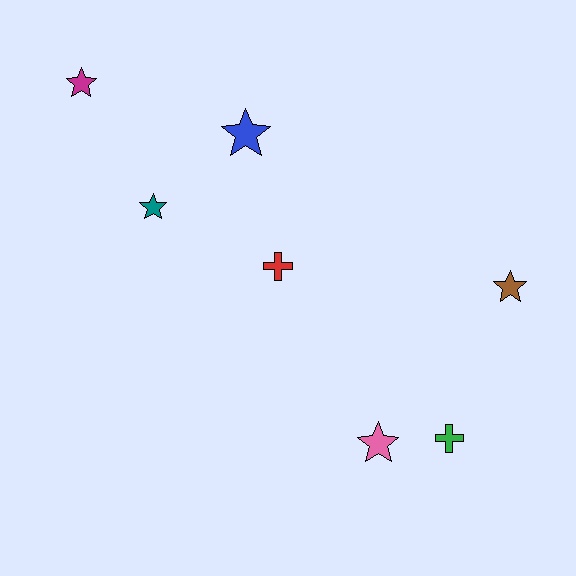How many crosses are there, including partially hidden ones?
There are 2 crosses.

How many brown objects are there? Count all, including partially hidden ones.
There is 1 brown object.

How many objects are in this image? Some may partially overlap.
There are 7 objects.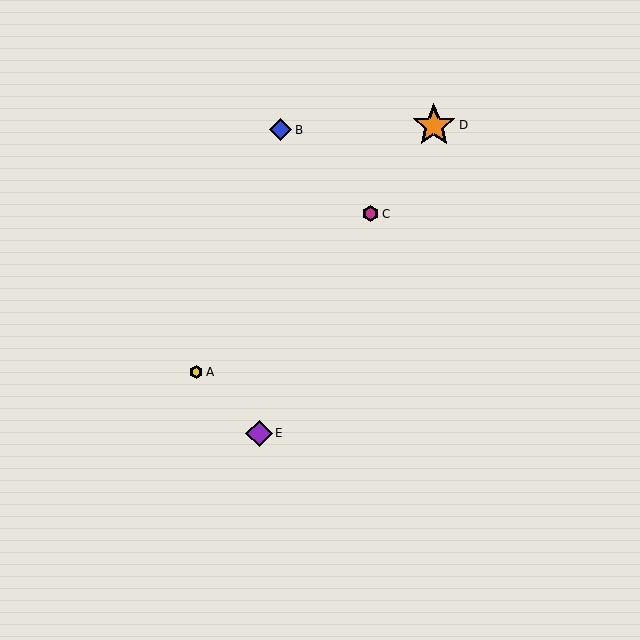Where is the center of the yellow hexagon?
The center of the yellow hexagon is at (196, 372).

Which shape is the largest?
The orange star (labeled D) is the largest.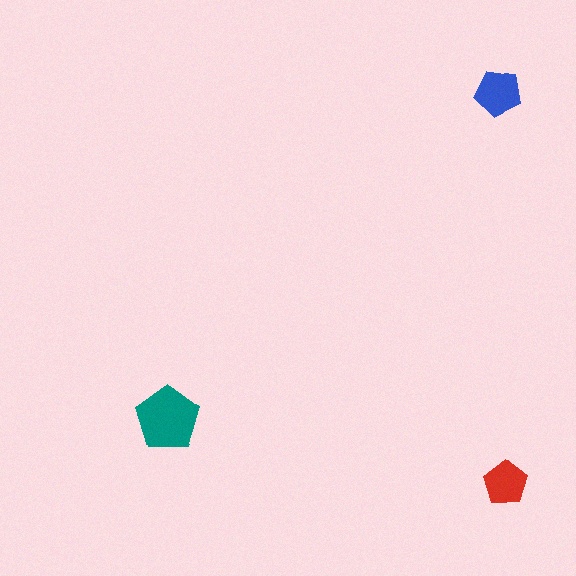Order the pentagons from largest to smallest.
the teal one, the blue one, the red one.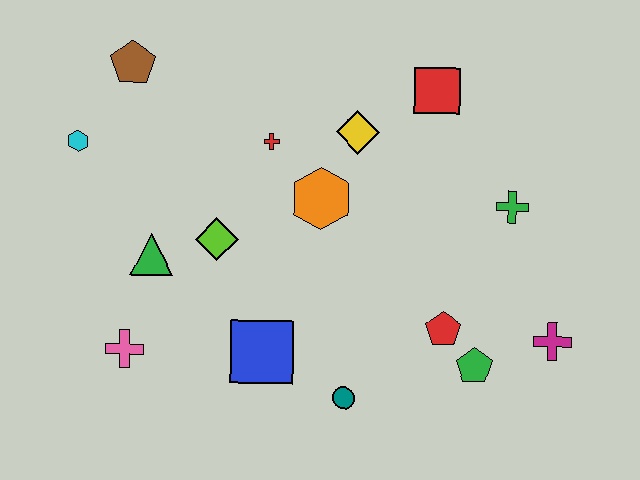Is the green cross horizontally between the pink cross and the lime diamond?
No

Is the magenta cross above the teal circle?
Yes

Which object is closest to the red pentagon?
The green pentagon is closest to the red pentagon.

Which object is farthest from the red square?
The pink cross is farthest from the red square.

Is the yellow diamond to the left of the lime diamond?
No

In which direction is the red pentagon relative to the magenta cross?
The red pentagon is to the left of the magenta cross.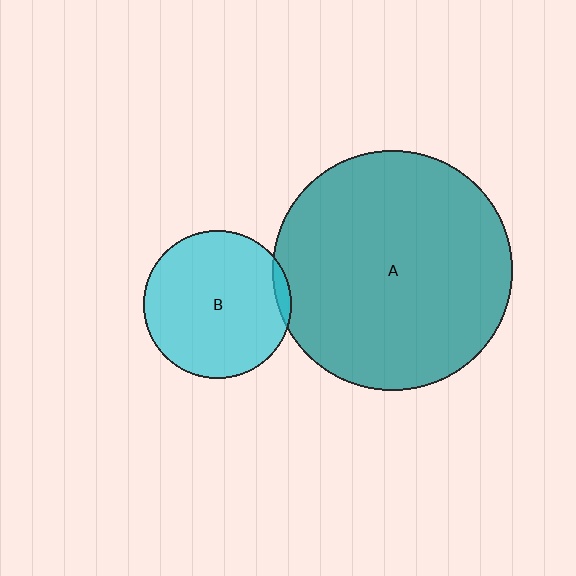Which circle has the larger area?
Circle A (teal).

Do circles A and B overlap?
Yes.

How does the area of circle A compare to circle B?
Approximately 2.6 times.